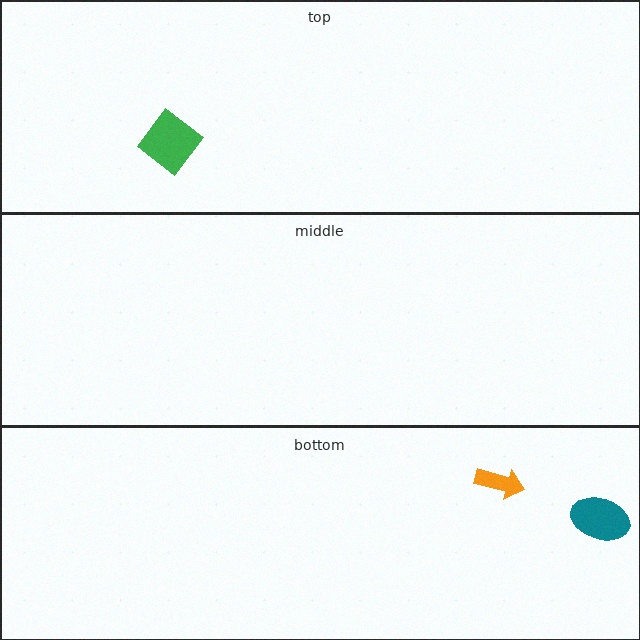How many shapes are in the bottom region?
2.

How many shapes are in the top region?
1.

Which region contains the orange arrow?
The bottom region.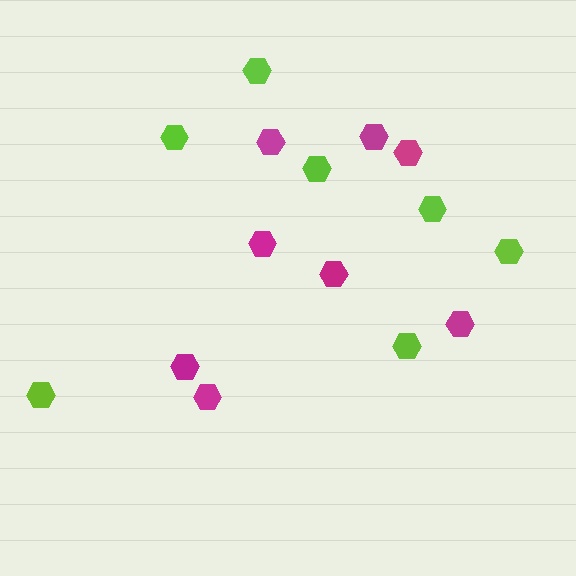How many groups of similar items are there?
There are 2 groups: one group of lime hexagons (7) and one group of magenta hexagons (8).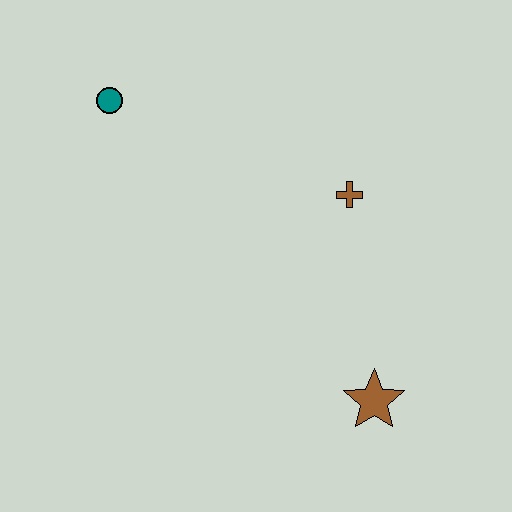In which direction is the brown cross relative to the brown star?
The brown cross is above the brown star.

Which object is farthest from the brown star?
The teal circle is farthest from the brown star.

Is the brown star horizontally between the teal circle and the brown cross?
No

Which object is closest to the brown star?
The brown cross is closest to the brown star.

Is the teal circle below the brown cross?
No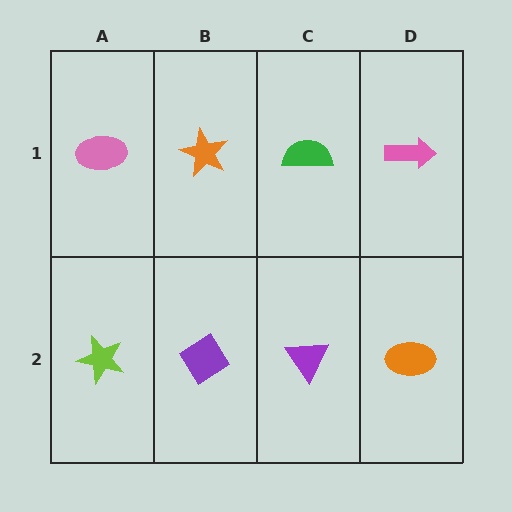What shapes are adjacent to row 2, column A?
A pink ellipse (row 1, column A), a purple diamond (row 2, column B).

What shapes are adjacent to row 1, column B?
A purple diamond (row 2, column B), a pink ellipse (row 1, column A), a green semicircle (row 1, column C).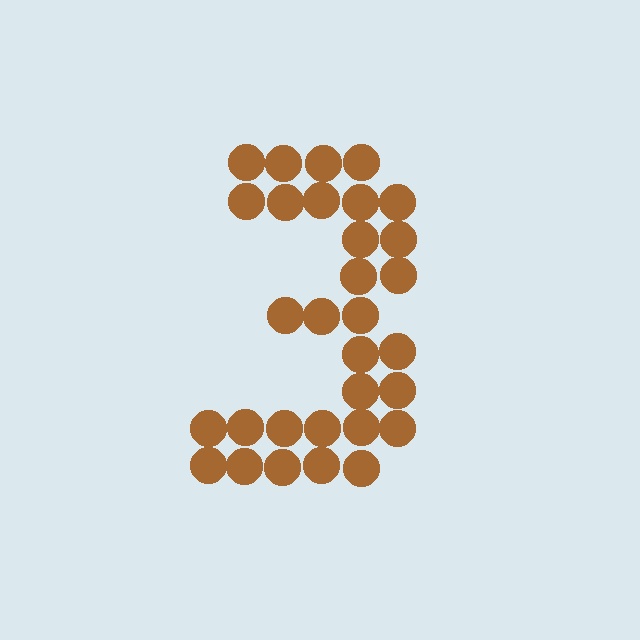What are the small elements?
The small elements are circles.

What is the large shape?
The large shape is the digit 3.